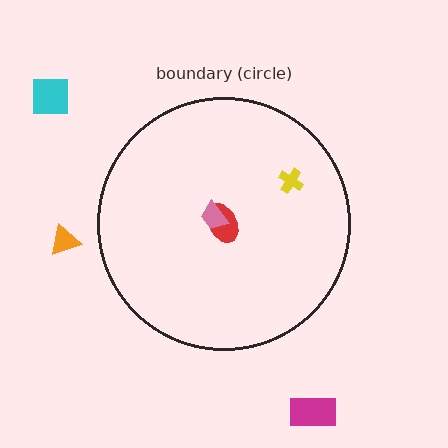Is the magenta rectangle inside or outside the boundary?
Outside.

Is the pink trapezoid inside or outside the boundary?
Inside.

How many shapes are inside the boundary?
3 inside, 3 outside.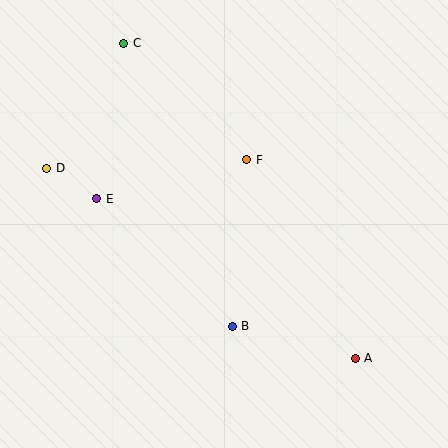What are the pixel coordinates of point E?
Point E is at (97, 199).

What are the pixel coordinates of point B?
Point B is at (232, 326).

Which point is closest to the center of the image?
Point F at (247, 160) is closest to the center.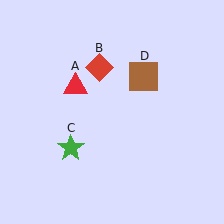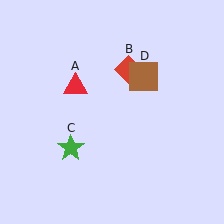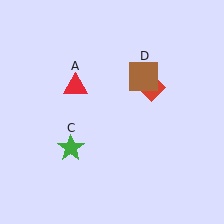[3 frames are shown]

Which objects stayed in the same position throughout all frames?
Red triangle (object A) and green star (object C) and brown square (object D) remained stationary.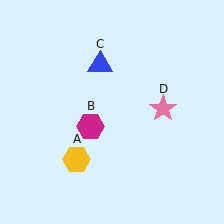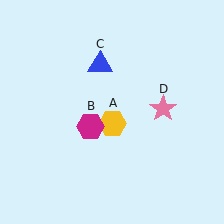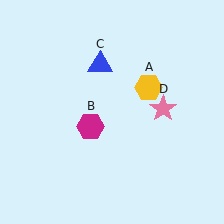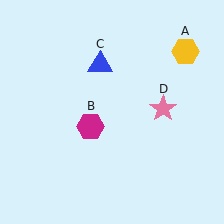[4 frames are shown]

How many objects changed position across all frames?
1 object changed position: yellow hexagon (object A).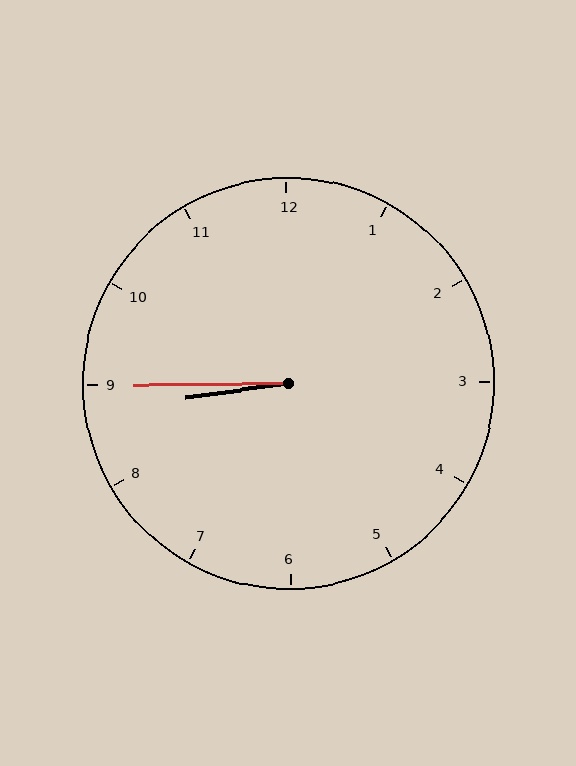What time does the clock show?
8:45.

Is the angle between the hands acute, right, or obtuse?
It is acute.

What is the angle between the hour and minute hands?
Approximately 8 degrees.